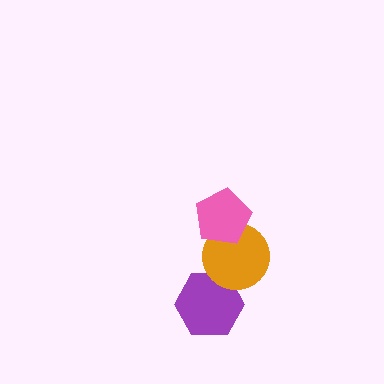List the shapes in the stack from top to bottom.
From top to bottom: the pink pentagon, the orange circle, the purple hexagon.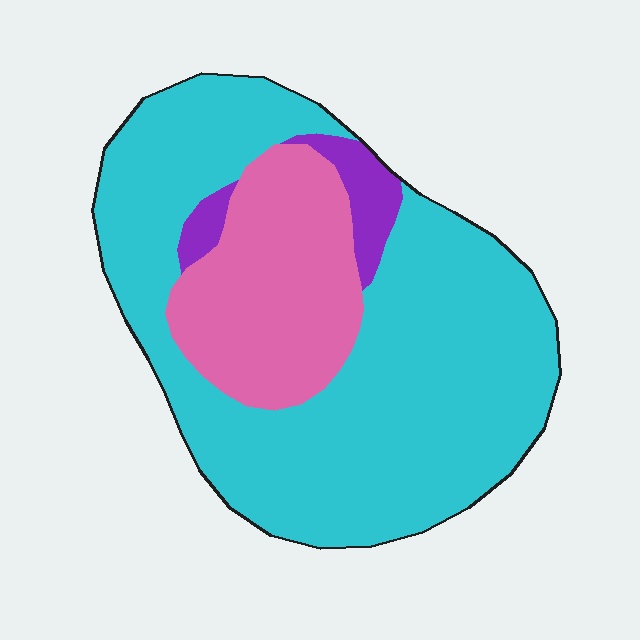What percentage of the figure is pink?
Pink covers roughly 25% of the figure.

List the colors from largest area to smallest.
From largest to smallest: cyan, pink, purple.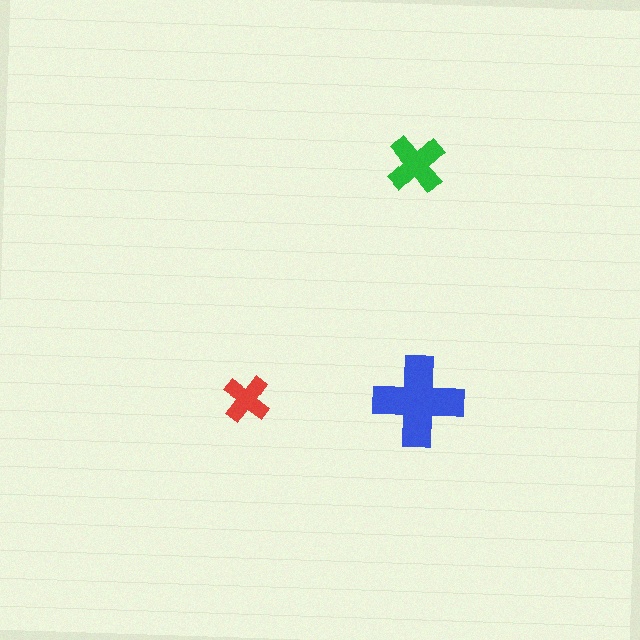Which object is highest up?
The green cross is topmost.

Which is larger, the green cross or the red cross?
The green one.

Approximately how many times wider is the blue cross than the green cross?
About 1.5 times wider.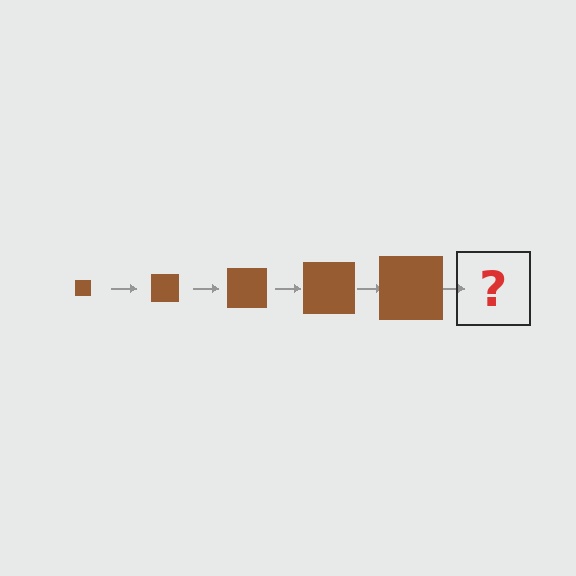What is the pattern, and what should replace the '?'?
The pattern is that the square gets progressively larger each step. The '?' should be a brown square, larger than the previous one.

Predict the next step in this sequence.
The next step is a brown square, larger than the previous one.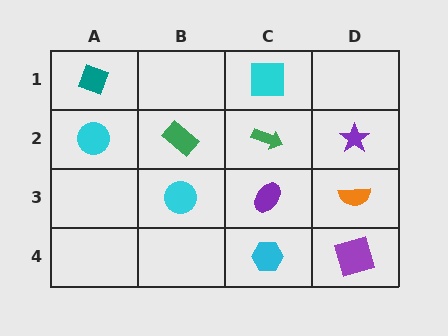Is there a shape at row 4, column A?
No, that cell is empty.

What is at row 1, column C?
A cyan square.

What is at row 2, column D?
A purple star.